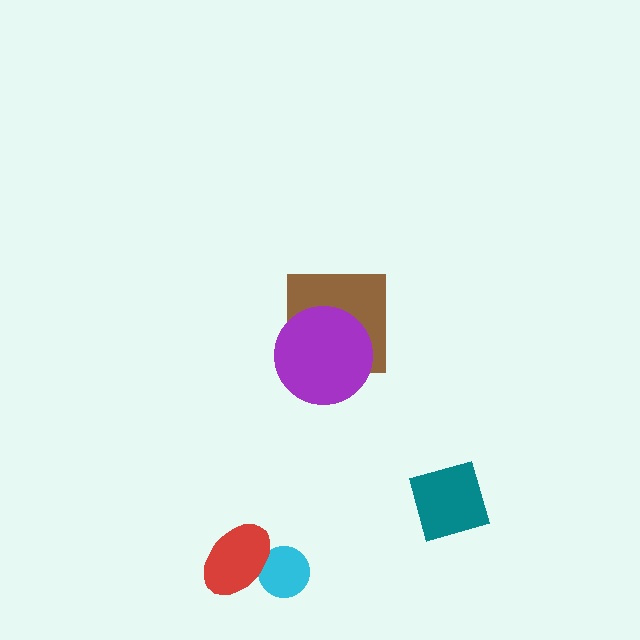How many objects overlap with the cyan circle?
1 object overlaps with the cyan circle.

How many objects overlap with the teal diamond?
0 objects overlap with the teal diamond.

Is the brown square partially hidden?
Yes, it is partially covered by another shape.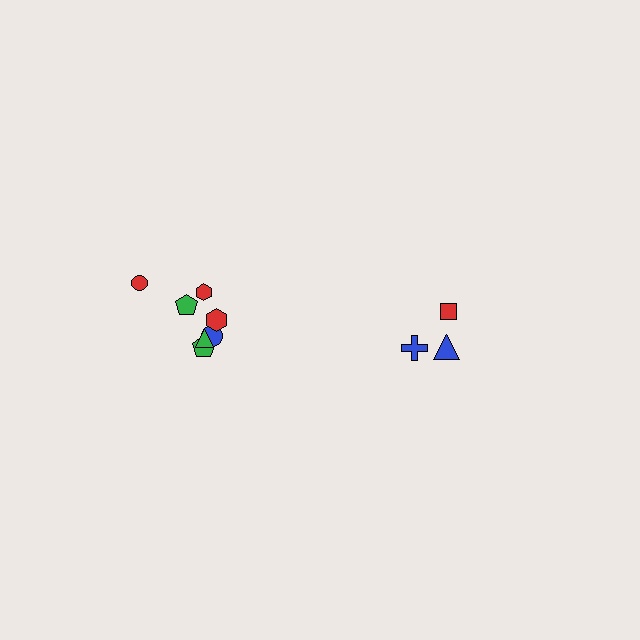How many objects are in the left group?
There are 7 objects.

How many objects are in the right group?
There are 3 objects.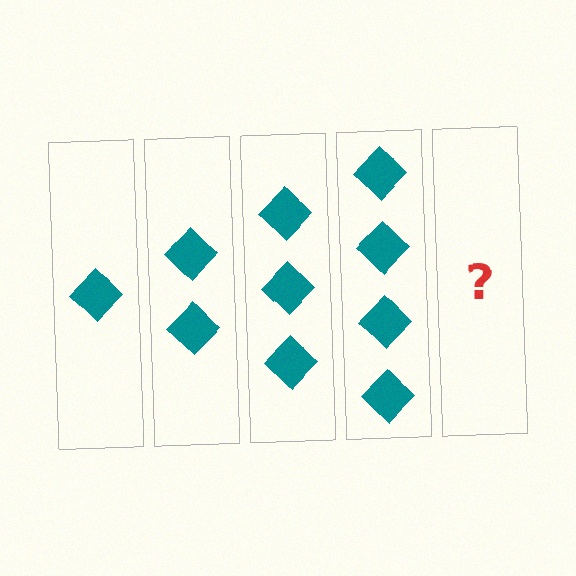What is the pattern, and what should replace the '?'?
The pattern is that each step adds one more diamond. The '?' should be 5 diamonds.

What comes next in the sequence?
The next element should be 5 diamonds.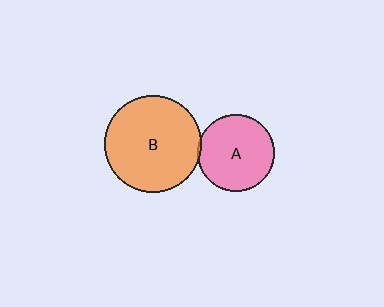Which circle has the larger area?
Circle B (orange).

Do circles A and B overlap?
Yes.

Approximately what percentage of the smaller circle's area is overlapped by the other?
Approximately 5%.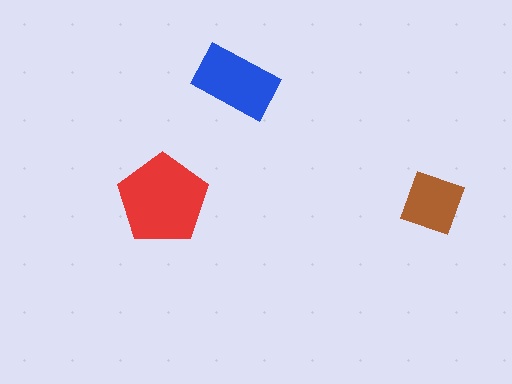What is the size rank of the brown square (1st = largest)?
3rd.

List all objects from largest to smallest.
The red pentagon, the blue rectangle, the brown square.